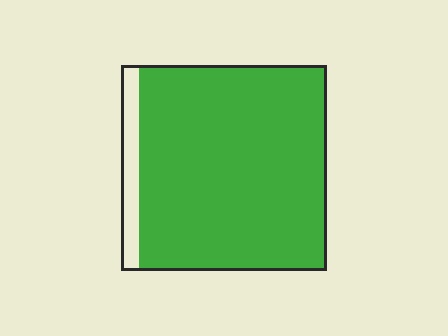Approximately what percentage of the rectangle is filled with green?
Approximately 90%.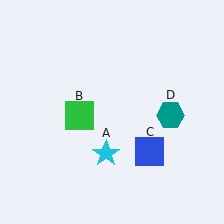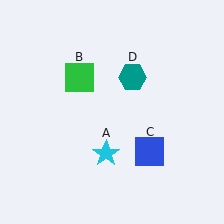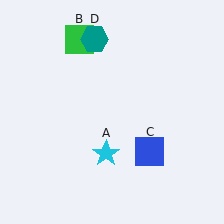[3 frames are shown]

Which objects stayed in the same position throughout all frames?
Cyan star (object A) and blue square (object C) remained stationary.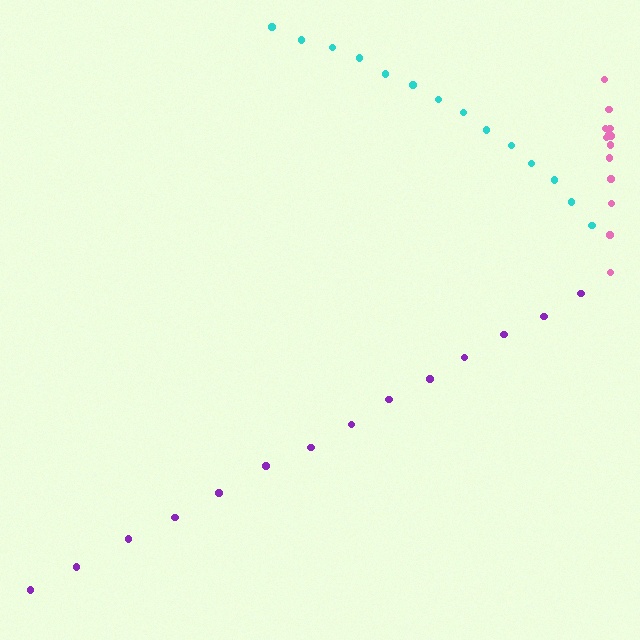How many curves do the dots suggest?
There are 3 distinct paths.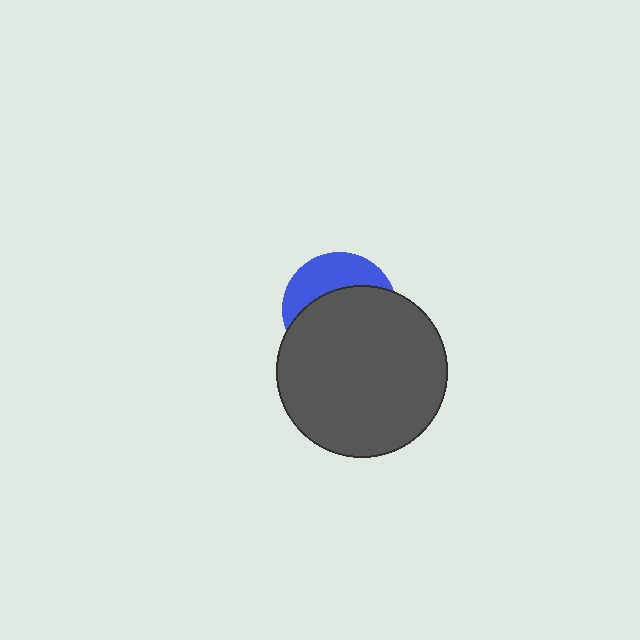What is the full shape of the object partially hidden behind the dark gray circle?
The partially hidden object is a blue circle.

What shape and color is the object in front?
The object in front is a dark gray circle.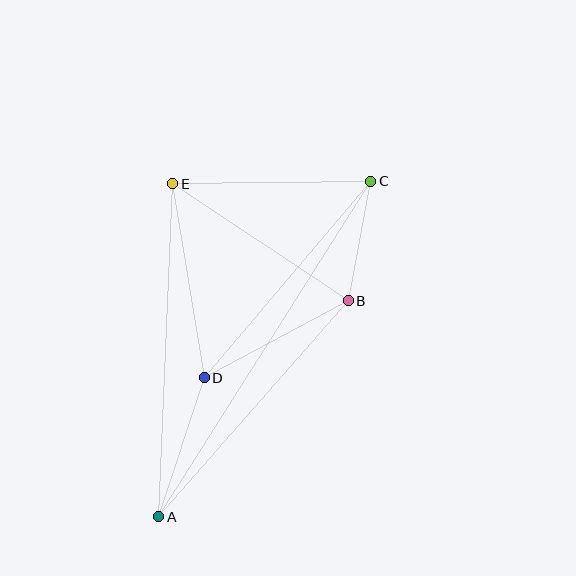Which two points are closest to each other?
Points B and C are closest to each other.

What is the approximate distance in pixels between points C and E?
The distance between C and E is approximately 198 pixels.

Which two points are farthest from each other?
Points A and C are farthest from each other.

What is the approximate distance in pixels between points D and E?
The distance between D and E is approximately 196 pixels.